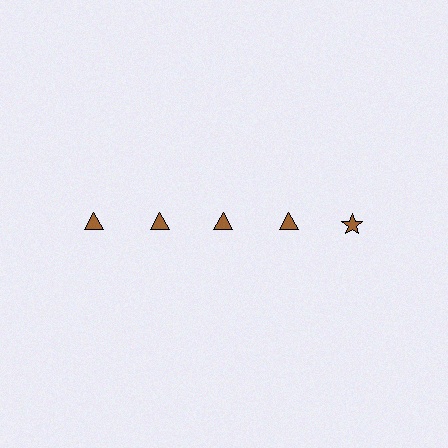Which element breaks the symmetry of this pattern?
The brown star in the top row, rightmost column breaks the symmetry. All other shapes are brown triangles.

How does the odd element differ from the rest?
It has a different shape: star instead of triangle.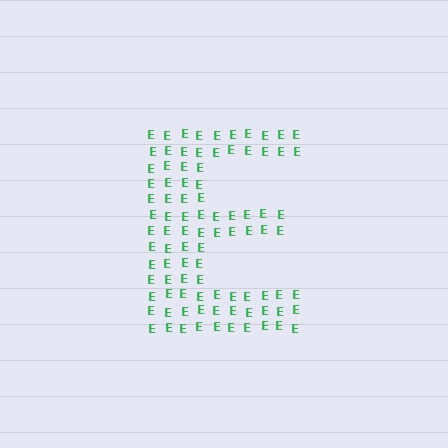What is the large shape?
The large shape is the letter E.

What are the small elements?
The small elements are letter E's.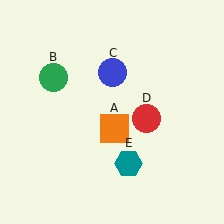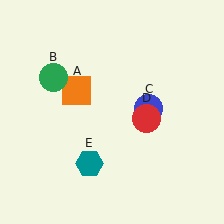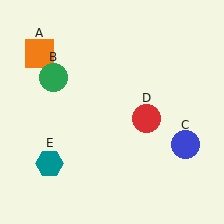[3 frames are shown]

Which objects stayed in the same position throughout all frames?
Green circle (object B) and red circle (object D) remained stationary.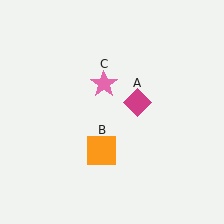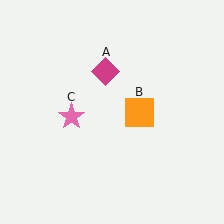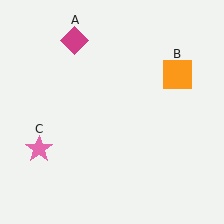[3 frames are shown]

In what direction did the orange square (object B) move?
The orange square (object B) moved up and to the right.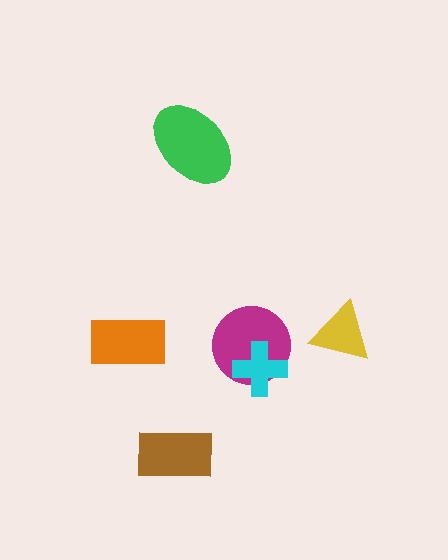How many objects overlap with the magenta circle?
1 object overlaps with the magenta circle.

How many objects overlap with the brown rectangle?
0 objects overlap with the brown rectangle.